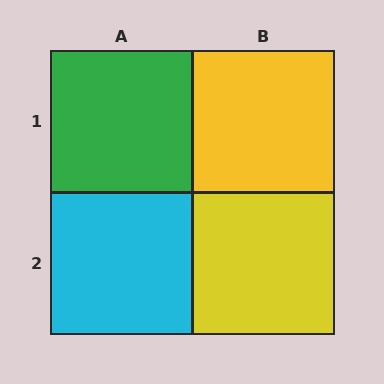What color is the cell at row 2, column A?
Cyan.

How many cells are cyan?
1 cell is cyan.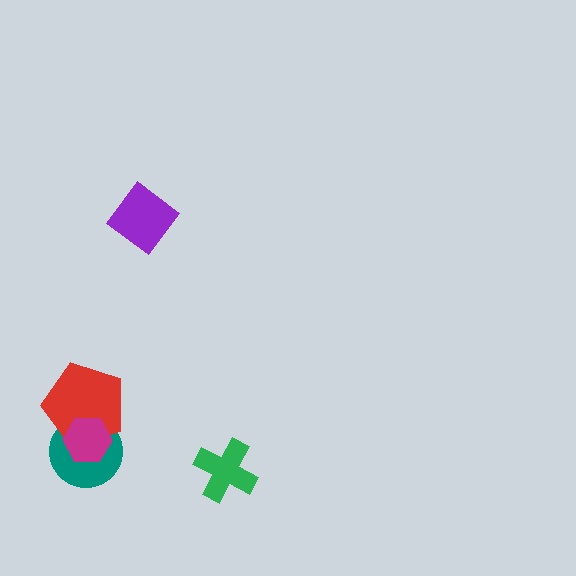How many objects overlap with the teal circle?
2 objects overlap with the teal circle.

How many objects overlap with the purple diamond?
0 objects overlap with the purple diamond.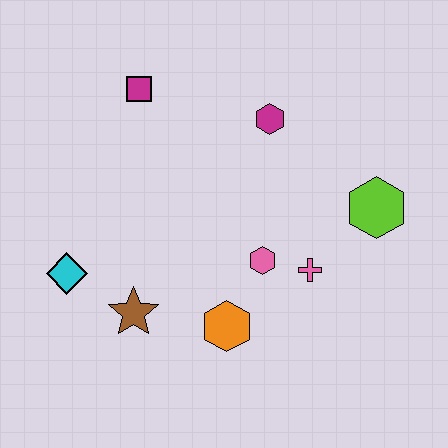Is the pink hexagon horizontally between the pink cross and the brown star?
Yes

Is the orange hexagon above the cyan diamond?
No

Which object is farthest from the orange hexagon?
The magenta square is farthest from the orange hexagon.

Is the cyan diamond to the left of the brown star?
Yes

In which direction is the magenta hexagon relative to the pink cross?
The magenta hexagon is above the pink cross.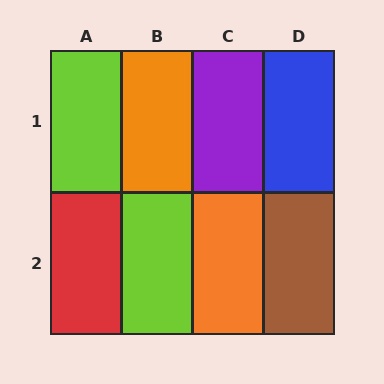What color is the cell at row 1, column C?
Purple.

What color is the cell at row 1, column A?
Lime.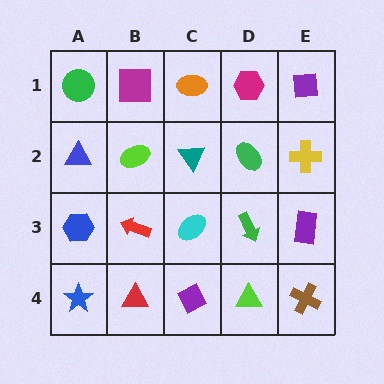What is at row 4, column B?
A red triangle.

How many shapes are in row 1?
5 shapes.